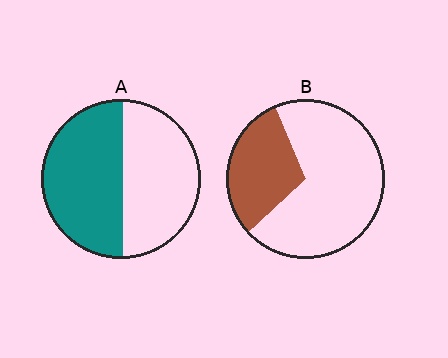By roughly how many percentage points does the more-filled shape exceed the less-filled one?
By roughly 20 percentage points (A over B).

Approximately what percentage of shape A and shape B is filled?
A is approximately 50% and B is approximately 30%.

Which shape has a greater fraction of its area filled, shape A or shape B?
Shape A.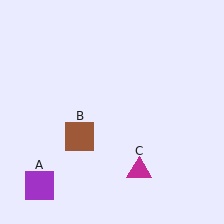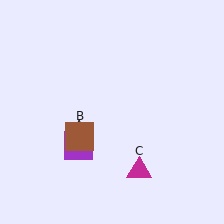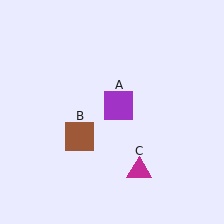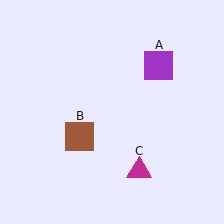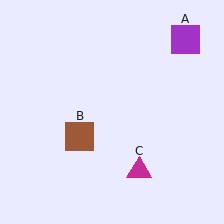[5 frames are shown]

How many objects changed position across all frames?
1 object changed position: purple square (object A).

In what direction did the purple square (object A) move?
The purple square (object A) moved up and to the right.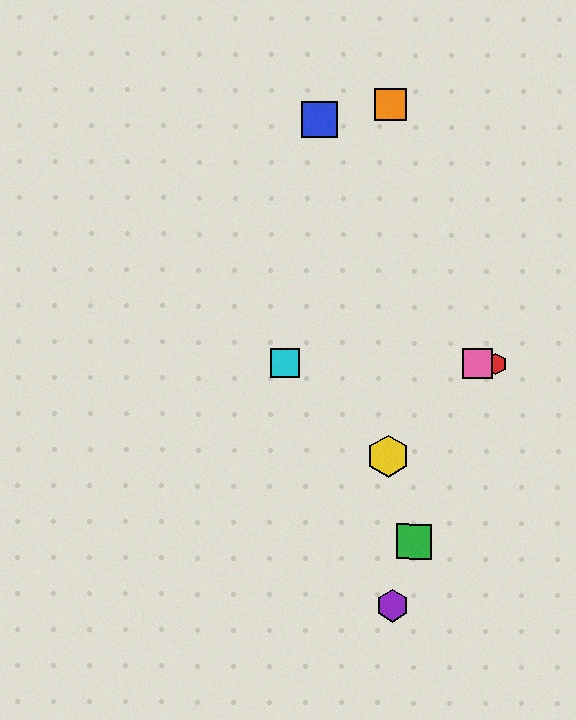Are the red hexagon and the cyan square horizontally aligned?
Yes, both are at y≈364.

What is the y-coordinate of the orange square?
The orange square is at y≈105.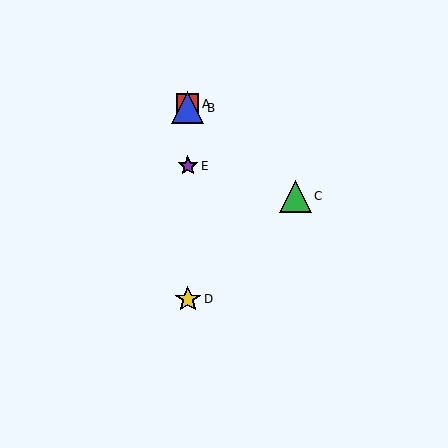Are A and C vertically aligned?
No, A is at x≈188 and C is at x≈295.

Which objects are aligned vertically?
Objects A, B, D, E are aligned vertically.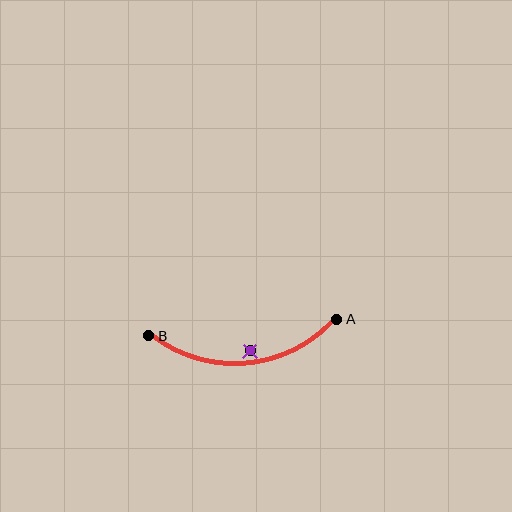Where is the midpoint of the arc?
The arc midpoint is the point on the curve farthest from the straight line joining A and B. It sits below that line.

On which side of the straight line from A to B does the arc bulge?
The arc bulges below the straight line connecting A and B.